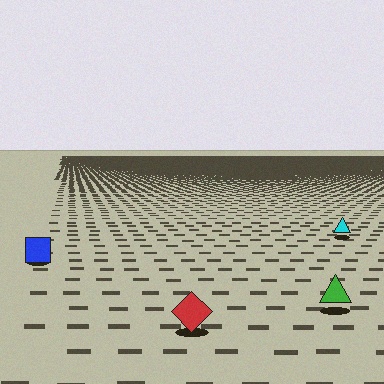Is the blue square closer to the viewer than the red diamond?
No. The red diamond is closer — you can tell from the texture gradient: the ground texture is coarser near it.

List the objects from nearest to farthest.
From nearest to farthest: the red diamond, the green triangle, the blue square, the cyan triangle.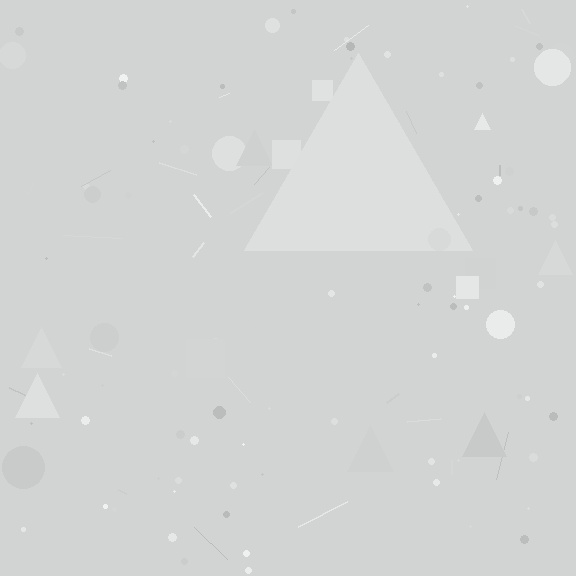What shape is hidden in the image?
A triangle is hidden in the image.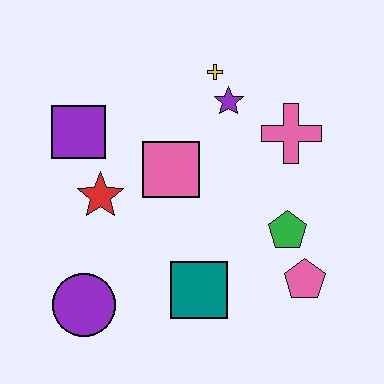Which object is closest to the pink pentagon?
The green pentagon is closest to the pink pentagon.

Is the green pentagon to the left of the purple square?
No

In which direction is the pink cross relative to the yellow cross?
The pink cross is to the right of the yellow cross.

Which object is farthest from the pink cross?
The purple circle is farthest from the pink cross.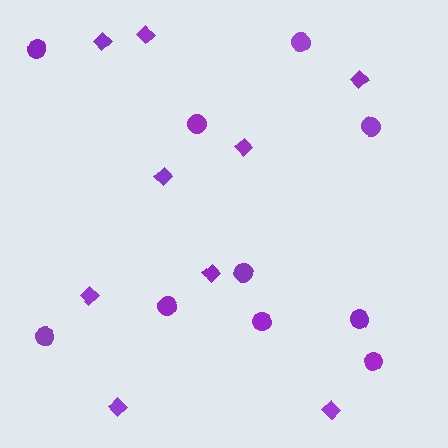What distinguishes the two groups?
There are 2 groups: one group of diamonds (9) and one group of circles (10).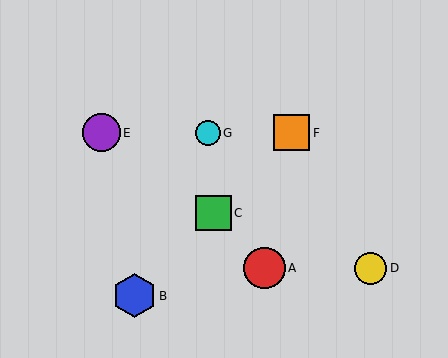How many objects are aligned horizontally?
3 objects (E, F, G) are aligned horizontally.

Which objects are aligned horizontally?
Objects E, F, G are aligned horizontally.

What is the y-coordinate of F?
Object F is at y≈133.